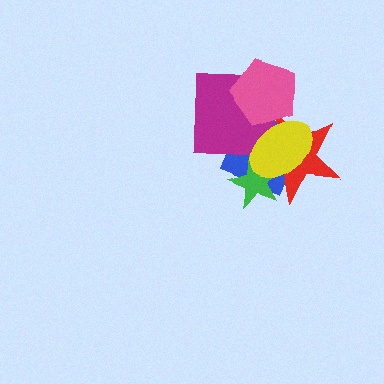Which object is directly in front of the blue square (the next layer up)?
The green star is directly in front of the blue square.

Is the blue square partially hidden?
Yes, it is partially covered by another shape.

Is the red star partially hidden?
Yes, it is partially covered by another shape.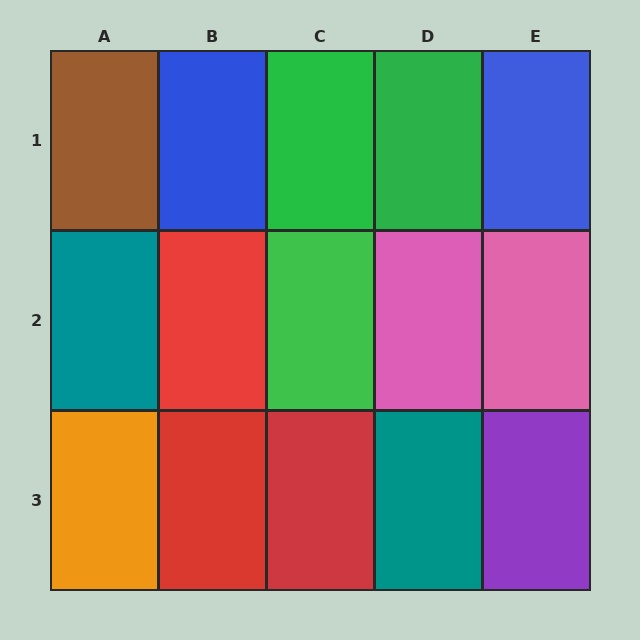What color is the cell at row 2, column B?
Red.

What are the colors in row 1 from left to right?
Brown, blue, green, green, blue.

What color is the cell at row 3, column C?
Red.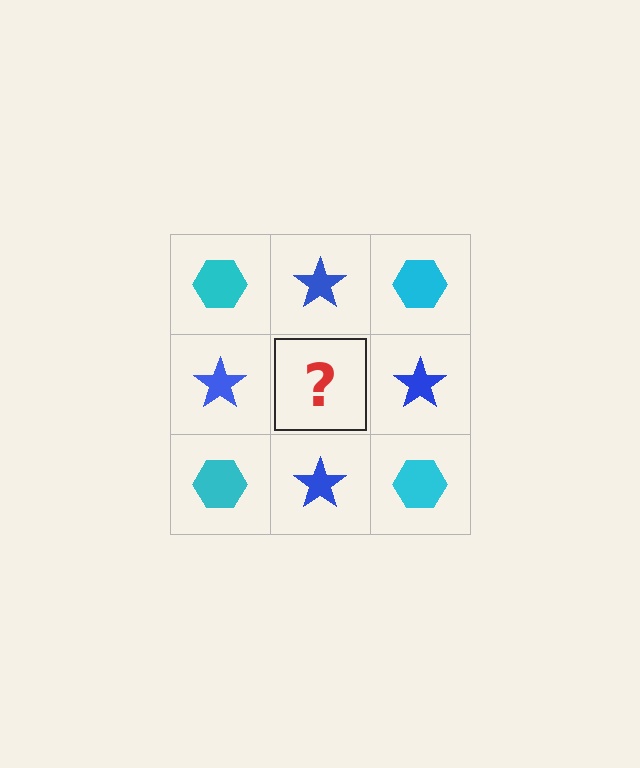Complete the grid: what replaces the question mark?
The question mark should be replaced with a cyan hexagon.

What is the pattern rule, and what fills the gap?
The rule is that it alternates cyan hexagon and blue star in a checkerboard pattern. The gap should be filled with a cyan hexagon.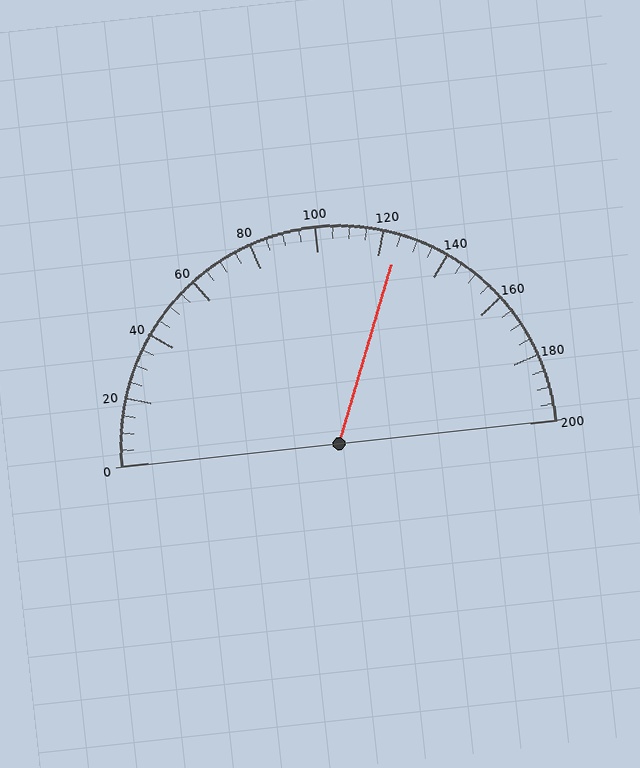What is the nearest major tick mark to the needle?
The nearest major tick mark is 120.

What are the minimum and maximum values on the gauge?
The gauge ranges from 0 to 200.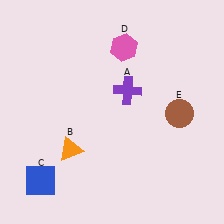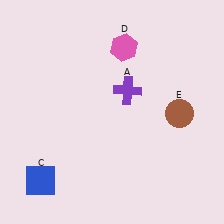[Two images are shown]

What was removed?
The orange triangle (B) was removed in Image 2.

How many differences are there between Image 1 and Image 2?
There is 1 difference between the two images.